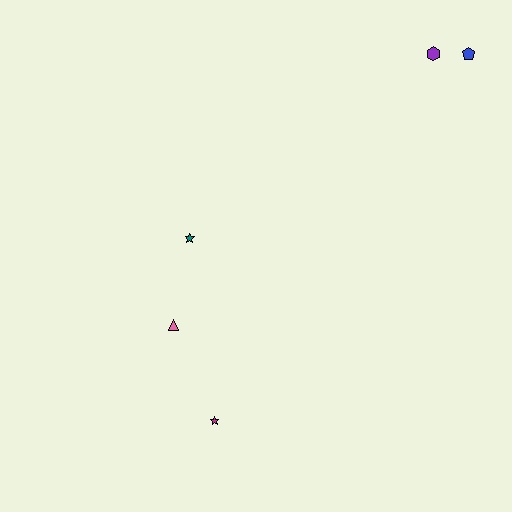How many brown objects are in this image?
There are no brown objects.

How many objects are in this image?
There are 5 objects.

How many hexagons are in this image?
There is 1 hexagon.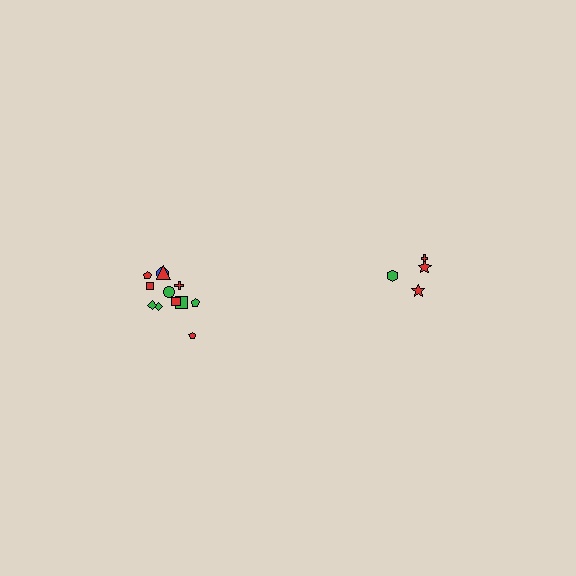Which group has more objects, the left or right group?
The left group.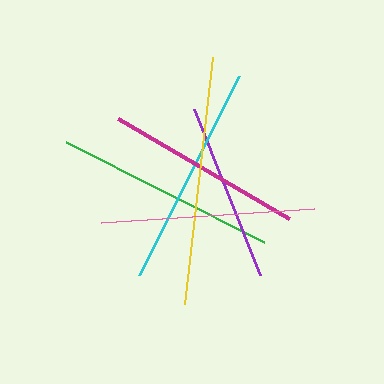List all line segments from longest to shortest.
From longest to shortest: yellow, cyan, green, pink, magenta, purple.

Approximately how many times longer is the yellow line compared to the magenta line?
The yellow line is approximately 1.3 times the length of the magenta line.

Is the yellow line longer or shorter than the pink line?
The yellow line is longer than the pink line.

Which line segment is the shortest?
The purple line is the shortest at approximately 179 pixels.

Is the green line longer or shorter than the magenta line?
The green line is longer than the magenta line.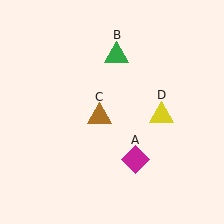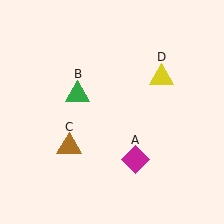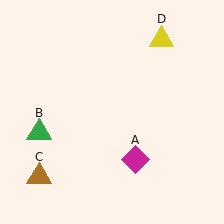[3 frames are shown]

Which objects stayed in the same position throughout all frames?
Magenta diamond (object A) remained stationary.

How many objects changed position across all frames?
3 objects changed position: green triangle (object B), brown triangle (object C), yellow triangle (object D).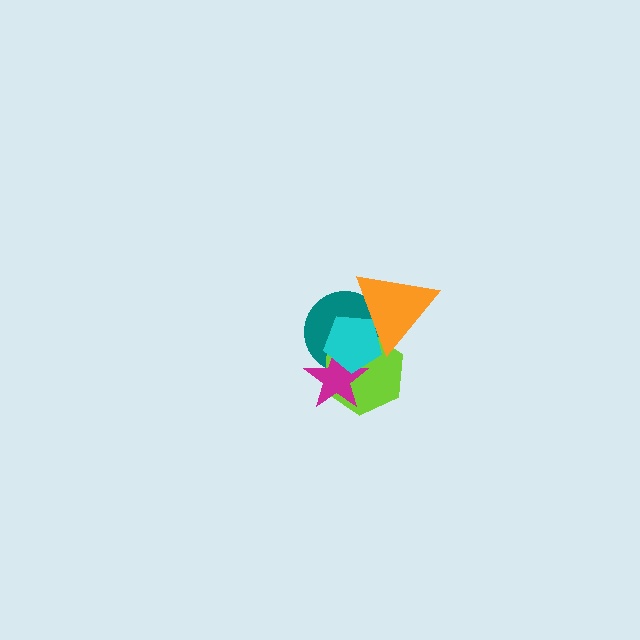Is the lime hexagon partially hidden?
Yes, it is partially covered by another shape.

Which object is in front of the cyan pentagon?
The orange triangle is in front of the cyan pentagon.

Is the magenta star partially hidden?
Yes, it is partially covered by another shape.